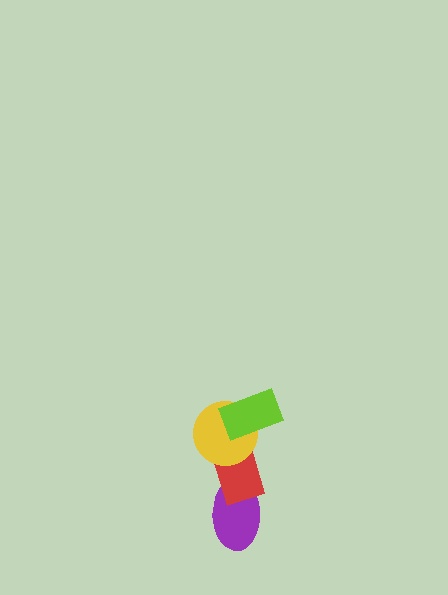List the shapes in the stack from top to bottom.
From top to bottom: the lime rectangle, the yellow circle, the red rectangle, the purple ellipse.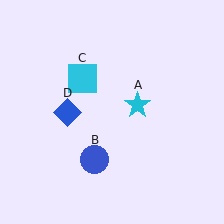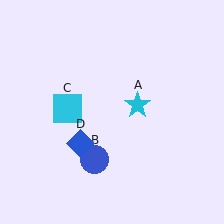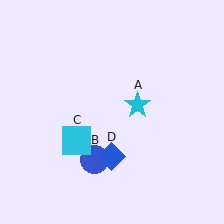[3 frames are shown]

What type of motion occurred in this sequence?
The cyan square (object C), blue diamond (object D) rotated counterclockwise around the center of the scene.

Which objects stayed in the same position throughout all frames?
Cyan star (object A) and blue circle (object B) remained stationary.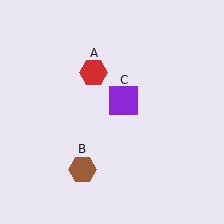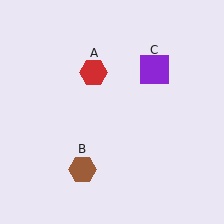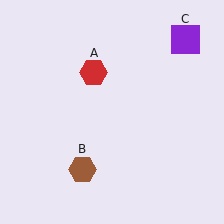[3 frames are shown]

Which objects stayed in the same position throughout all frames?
Red hexagon (object A) and brown hexagon (object B) remained stationary.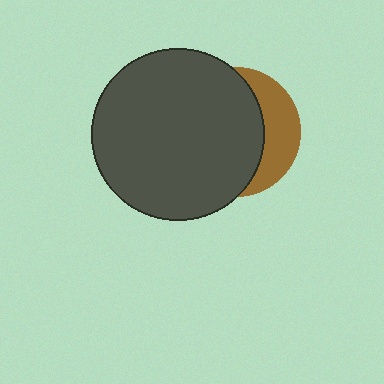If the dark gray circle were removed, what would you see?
You would see the complete brown circle.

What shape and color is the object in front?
The object in front is a dark gray circle.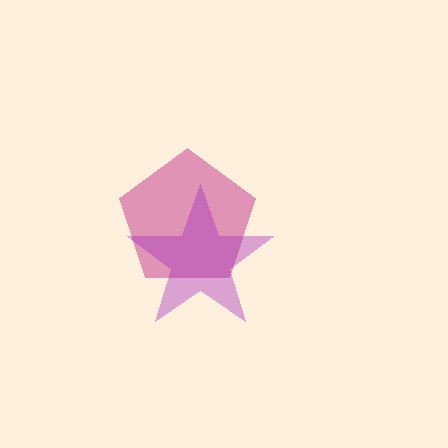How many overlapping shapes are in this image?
There are 2 overlapping shapes in the image.